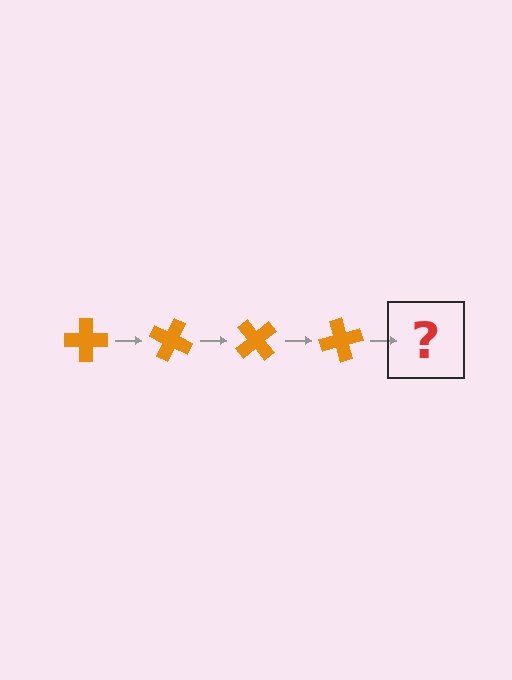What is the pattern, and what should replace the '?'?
The pattern is that the cross rotates 25 degrees each step. The '?' should be an orange cross rotated 100 degrees.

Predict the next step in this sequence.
The next step is an orange cross rotated 100 degrees.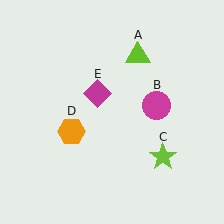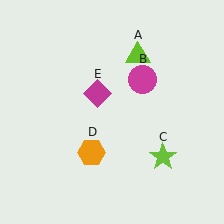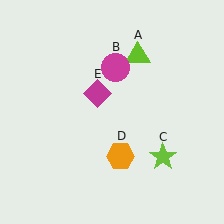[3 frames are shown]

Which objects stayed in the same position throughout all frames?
Lime triangle (object A) and lime star (object C) and magenta diamond (object E) remained stationary.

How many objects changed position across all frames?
2 objects changed position: magenta circle (object B), orange hexagon (object D).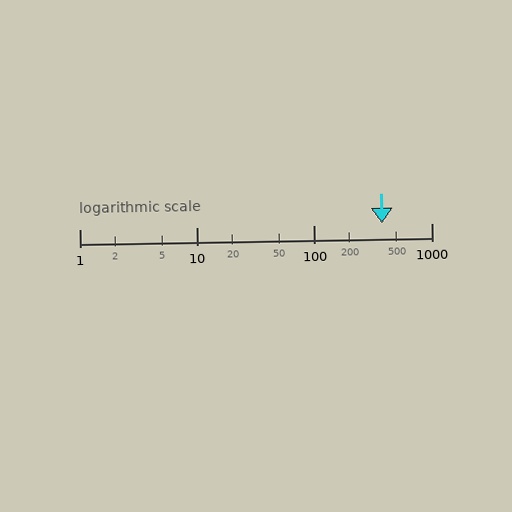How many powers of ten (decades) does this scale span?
The scale spans 3 decades, from 1 to 1000.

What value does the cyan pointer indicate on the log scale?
The pointer indicates approximately 380.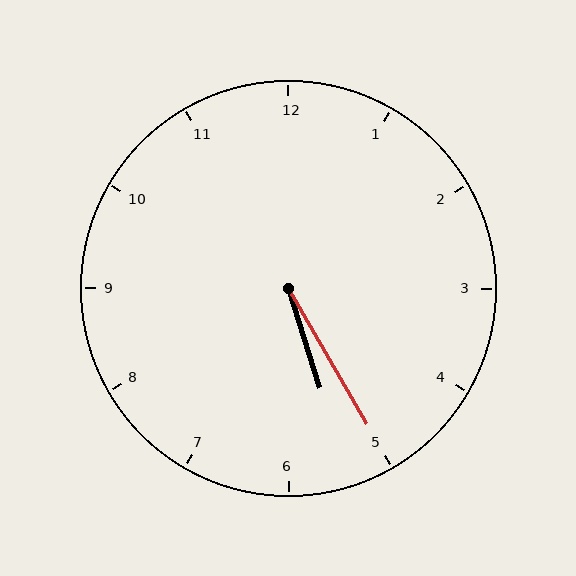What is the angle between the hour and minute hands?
Approximately 12 degrees.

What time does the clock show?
5:25.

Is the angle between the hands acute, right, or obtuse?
It is acute.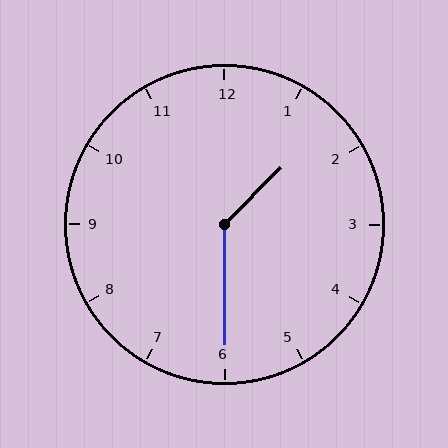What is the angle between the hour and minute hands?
Approximately 135 degrees.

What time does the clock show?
1:30.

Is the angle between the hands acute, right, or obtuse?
It is obtuse.